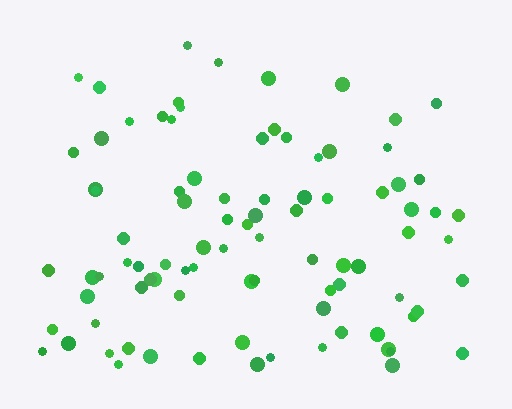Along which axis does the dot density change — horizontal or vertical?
Vertical.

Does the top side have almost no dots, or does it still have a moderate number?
Still a moderate number, just noticeably fewer than the bottom.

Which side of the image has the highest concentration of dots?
The bottom.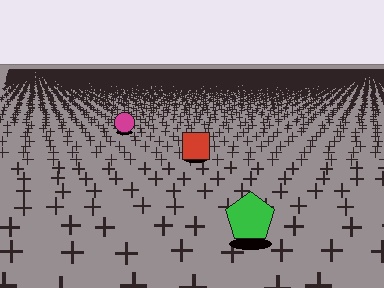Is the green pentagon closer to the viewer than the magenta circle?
Yes. The green pentagon is closer — you can tell from the texture gradient: the ground texture is coarser near it.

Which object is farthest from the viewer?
The magenta circle is farthest from the viewer. It appears smaller and the ground texture around it is denser.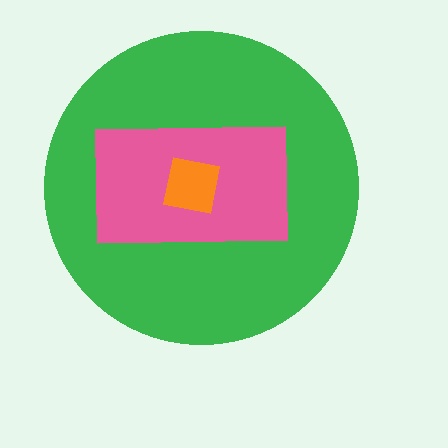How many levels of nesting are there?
3.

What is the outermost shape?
The green circle.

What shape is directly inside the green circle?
The pink rectangle.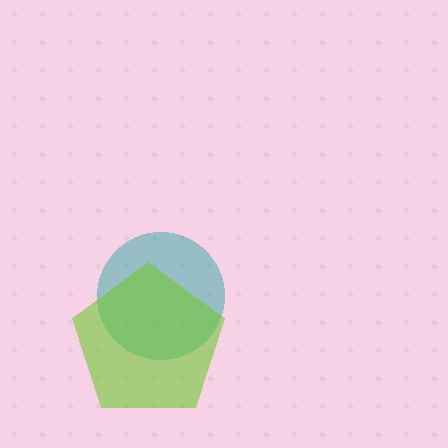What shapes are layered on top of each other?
The layered shapes are: a teal circle, a lime pentagon.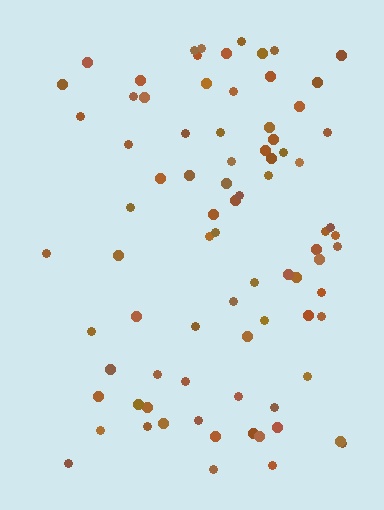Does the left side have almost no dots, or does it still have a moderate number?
Still a moderate number, just noticeably fewer than the right.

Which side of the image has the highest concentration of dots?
The right.